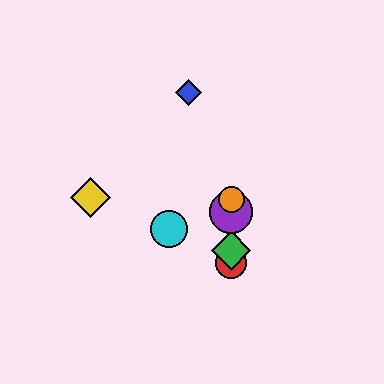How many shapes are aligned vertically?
4 shapes (the red circle, the green diamond, the purple circle, the orange circle) are aligned vertically.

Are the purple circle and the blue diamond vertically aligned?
No, the purple circle is at x≈231 and the blue diamond is at x≈189.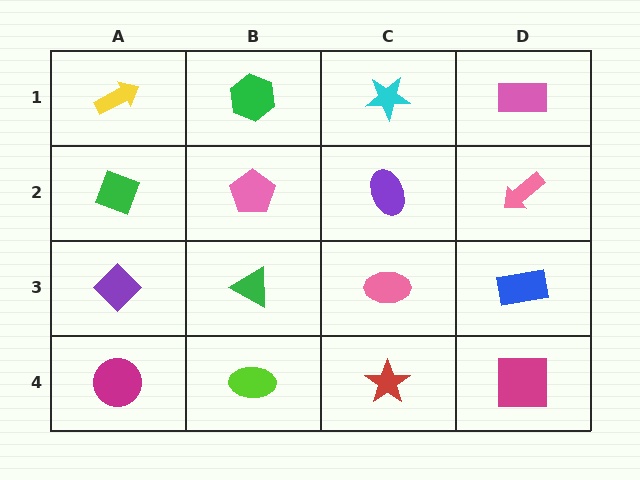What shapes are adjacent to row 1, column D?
A pink arrow (row 2, column D), a cyan star (row 1, column C).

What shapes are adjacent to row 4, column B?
A green triangle (row 3, column B), a magenta circle (row 4, column A), a red star (row 4, column C).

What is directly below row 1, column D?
A pink arrow.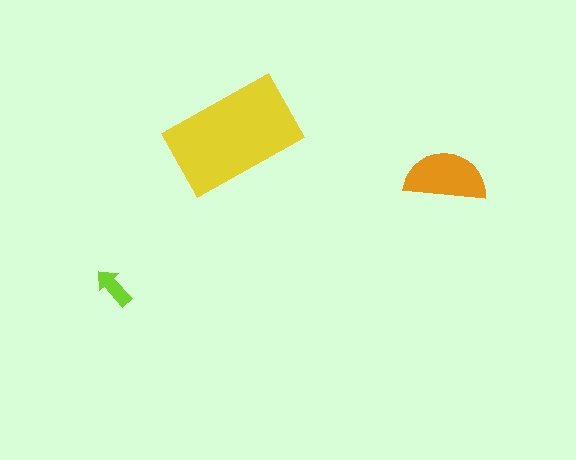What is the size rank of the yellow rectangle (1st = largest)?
1st.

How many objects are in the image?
There are 3 objects in the image.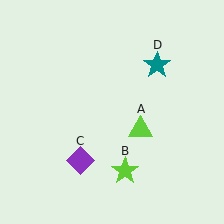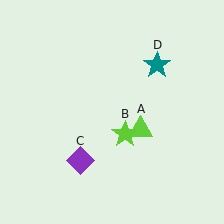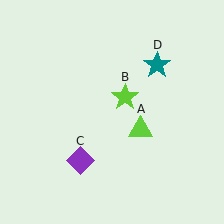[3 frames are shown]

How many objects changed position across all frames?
1 object changed position: lime star (object B).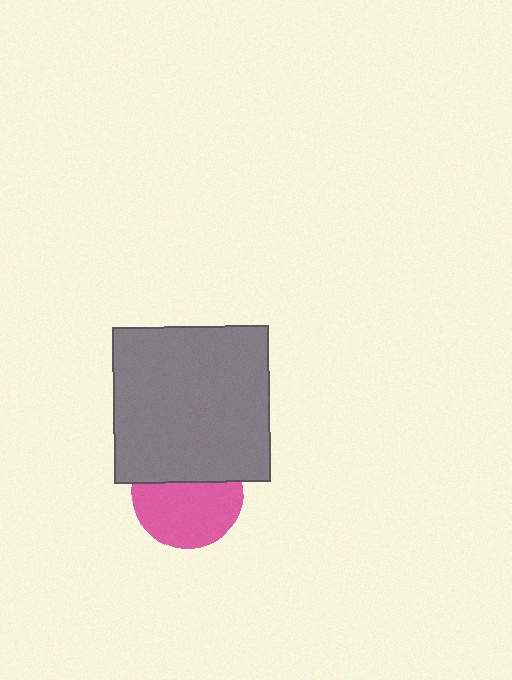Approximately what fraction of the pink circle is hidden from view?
Roughly 38% of the pink circle is hidden behind the gray square.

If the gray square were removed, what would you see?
You would see the complete pink circle.